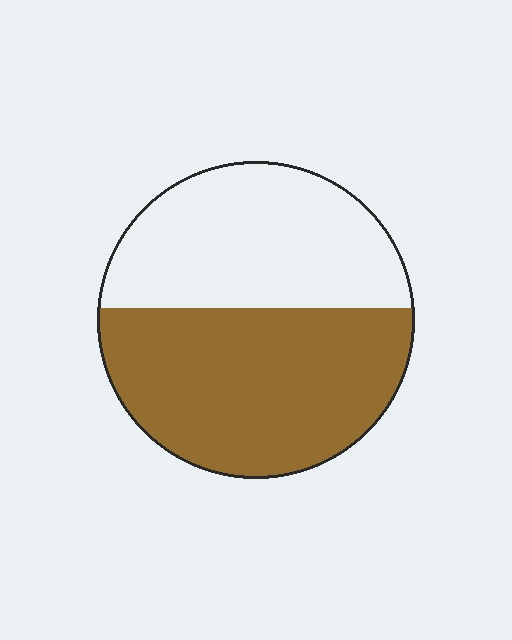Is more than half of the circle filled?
Yes.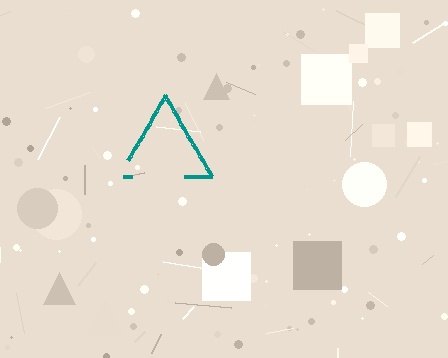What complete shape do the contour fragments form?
The contour fragments form a triangle.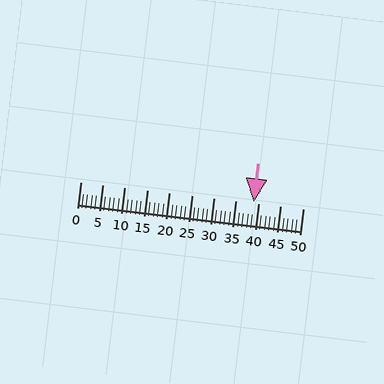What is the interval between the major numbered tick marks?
The major tick marks are spaced 5 units apart.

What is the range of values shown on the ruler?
The ruler shows values from 0 to 50.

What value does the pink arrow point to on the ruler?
The pink arrow points to approximately 39.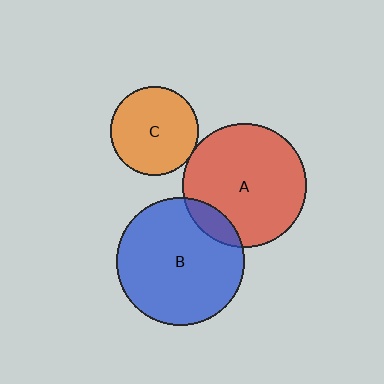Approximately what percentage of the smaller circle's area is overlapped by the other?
Approximately 10%.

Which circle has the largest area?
Circle B (blue).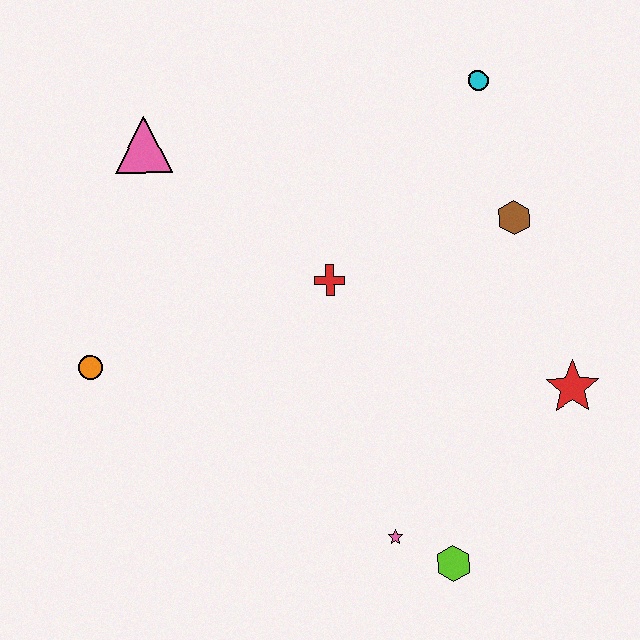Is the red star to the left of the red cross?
No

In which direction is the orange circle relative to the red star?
The orange circle is to the left of the red star.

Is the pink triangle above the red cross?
Yes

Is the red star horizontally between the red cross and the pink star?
No